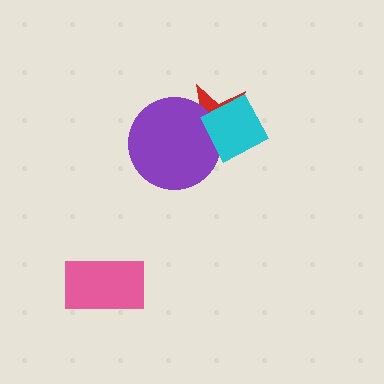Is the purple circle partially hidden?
Yes, it is partially covered by another shape.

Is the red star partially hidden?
Yes, it is partially covered by another shape.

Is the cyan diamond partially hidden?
No, no other shape covers it.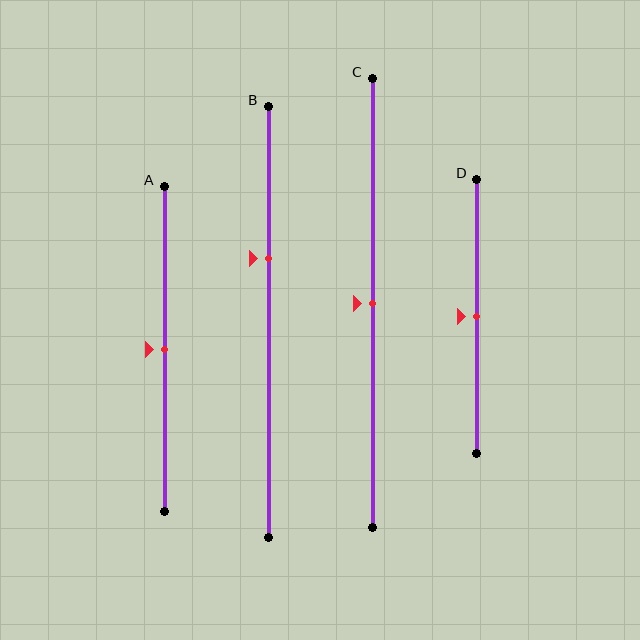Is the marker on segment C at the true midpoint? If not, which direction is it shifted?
Yes, the marker on segment C is at the true midpoint.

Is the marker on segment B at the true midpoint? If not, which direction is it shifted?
No, the marker on segment B is shifted upward by about 15% of the segment length.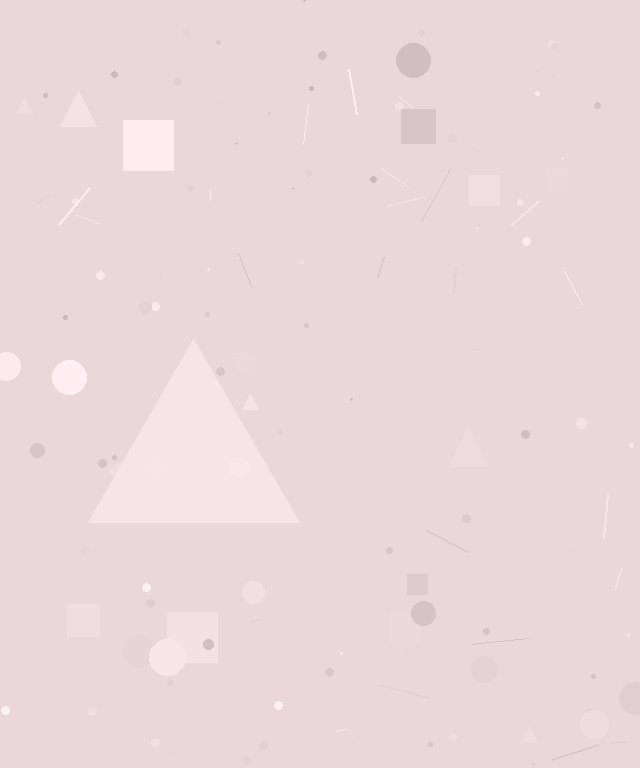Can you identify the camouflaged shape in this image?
The camouflaged shape is a triangle.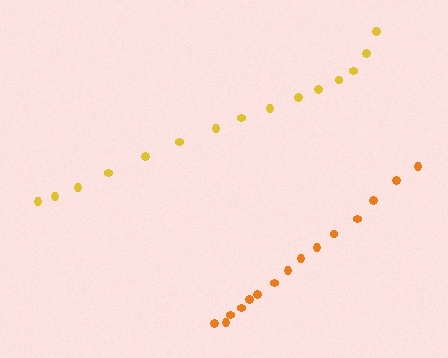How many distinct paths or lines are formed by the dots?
There are 2 distinct paths.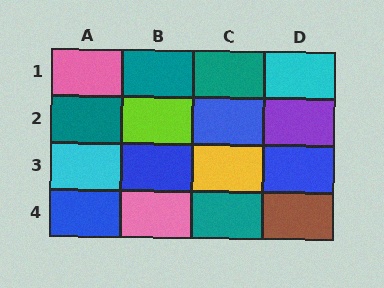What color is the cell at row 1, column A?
Pink.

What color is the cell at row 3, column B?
Blue.